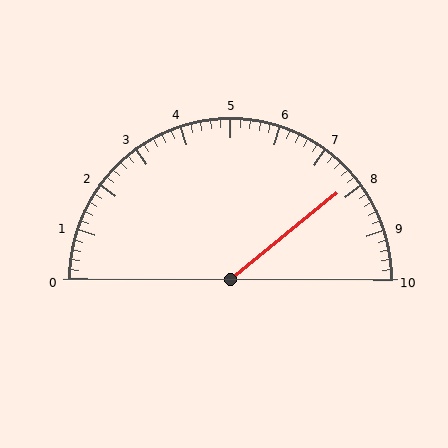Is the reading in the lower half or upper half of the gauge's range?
The reading is in the upper half of the range (0 to 10).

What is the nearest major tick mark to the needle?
The nearest major tick mark is 8.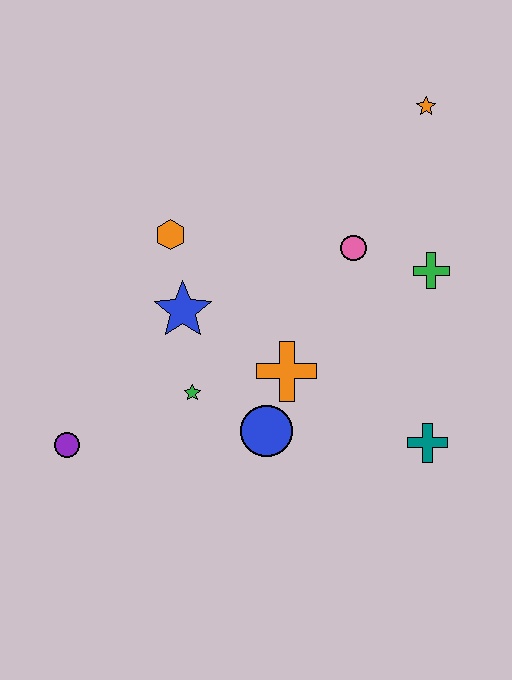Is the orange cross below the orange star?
Yes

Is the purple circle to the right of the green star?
No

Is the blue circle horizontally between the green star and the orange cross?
Yes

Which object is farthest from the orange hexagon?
The teal cross is farthest from the orange hexagon.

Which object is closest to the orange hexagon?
The blue star is closest to the orange hexagon.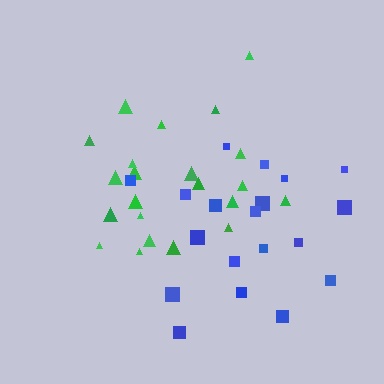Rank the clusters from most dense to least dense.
blue, green.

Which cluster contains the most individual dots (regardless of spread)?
Green (22).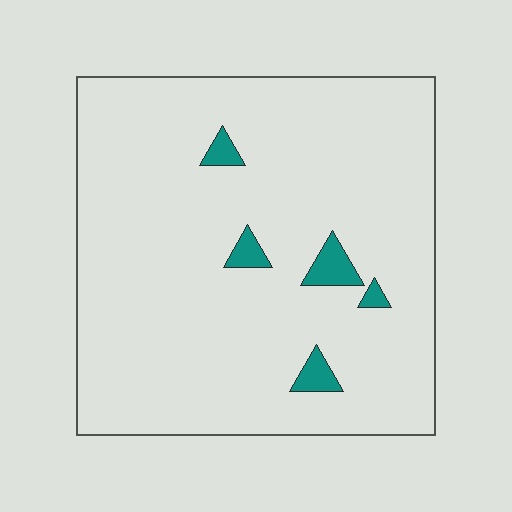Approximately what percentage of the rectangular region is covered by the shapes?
Approximately 5%.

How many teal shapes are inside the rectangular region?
5.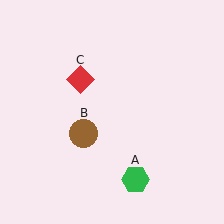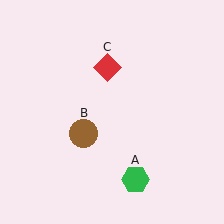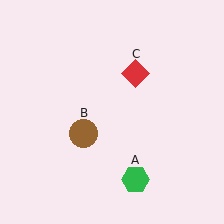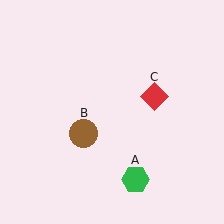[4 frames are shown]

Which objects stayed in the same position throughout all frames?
Green hexagon (object A) and brown circle (object B) remained stationary.